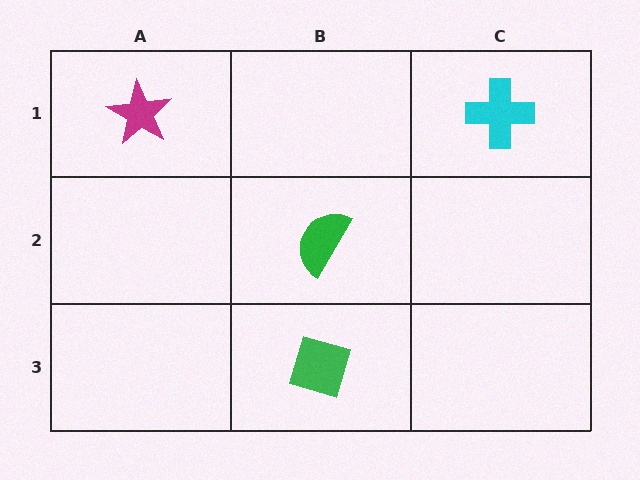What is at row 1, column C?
A cyan cross.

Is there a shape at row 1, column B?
No, that cell is empty.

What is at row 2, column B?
A green semicircle.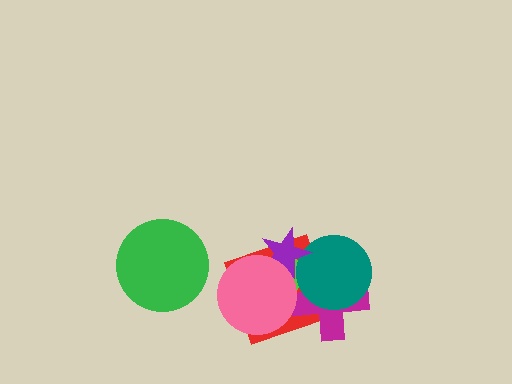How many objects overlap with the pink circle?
3 objects overlap with the pink circle.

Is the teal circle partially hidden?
Yes, it is partially covered by another shape.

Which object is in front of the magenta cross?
The teal circle is in front of the magenta cross.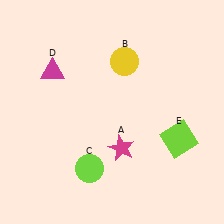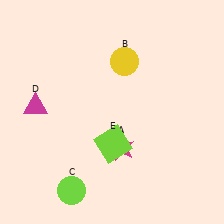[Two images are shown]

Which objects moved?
The objects that moved are: the lime circle (C), the magenta triangle (D), the lime square (E).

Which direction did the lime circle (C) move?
The lime circle (C) moved down.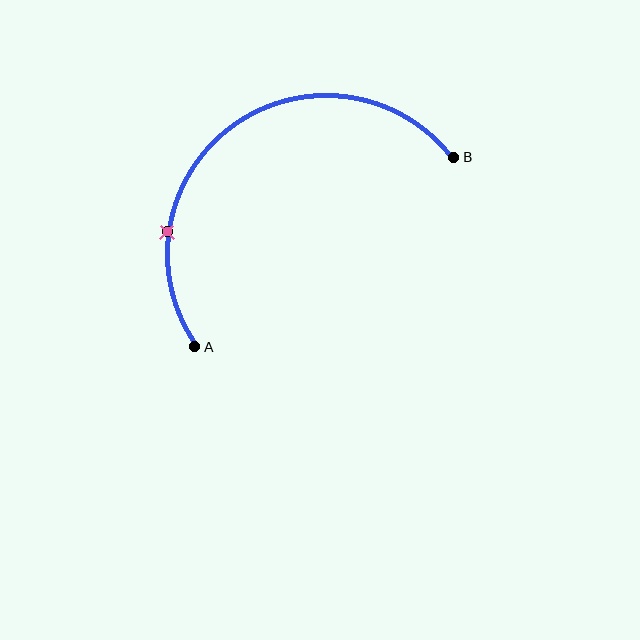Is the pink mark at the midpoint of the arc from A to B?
No. The pink mark lies on the arc but is closer to endpoint A. The arc midpoint would be at the point on the curve equidistant along the arc from both A and B.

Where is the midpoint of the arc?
The arc midpoint is the point on the curve farthest from the straight line joining A and B. It sits above and to the left of that line.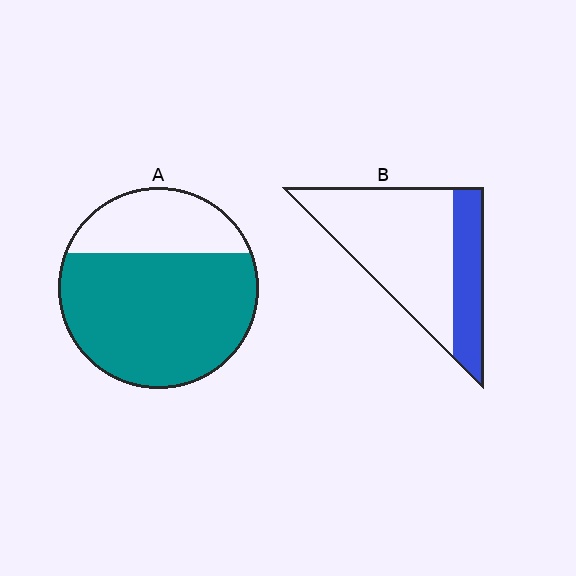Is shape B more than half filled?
No.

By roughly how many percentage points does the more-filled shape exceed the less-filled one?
By roughly 45 percentage points (A over B).